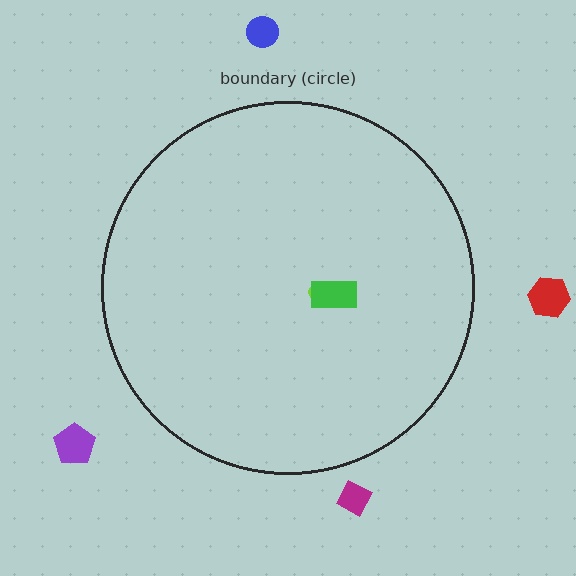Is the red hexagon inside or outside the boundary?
Outside.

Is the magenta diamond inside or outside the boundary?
Outside.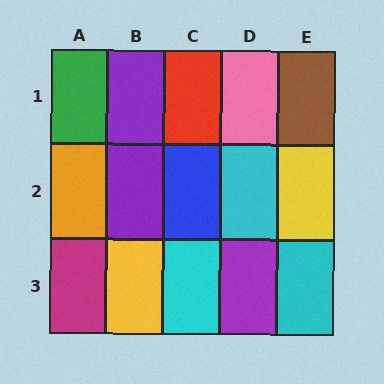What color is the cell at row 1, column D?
Pink.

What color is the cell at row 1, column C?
Red.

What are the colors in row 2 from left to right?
Orange, purple, blue, cyan, yellow.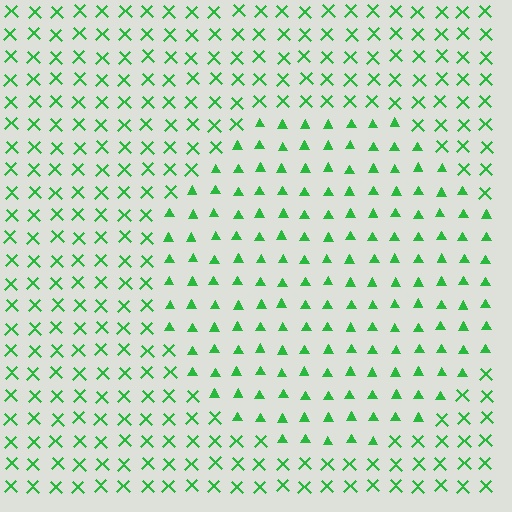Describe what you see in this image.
The image is filled with small green elements arranged in a uniform grid. A circle-shaped region contains triangles, while the surrounding area contains X marks. The boundary is defined purely by the change in element shape.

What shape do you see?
I see a circle.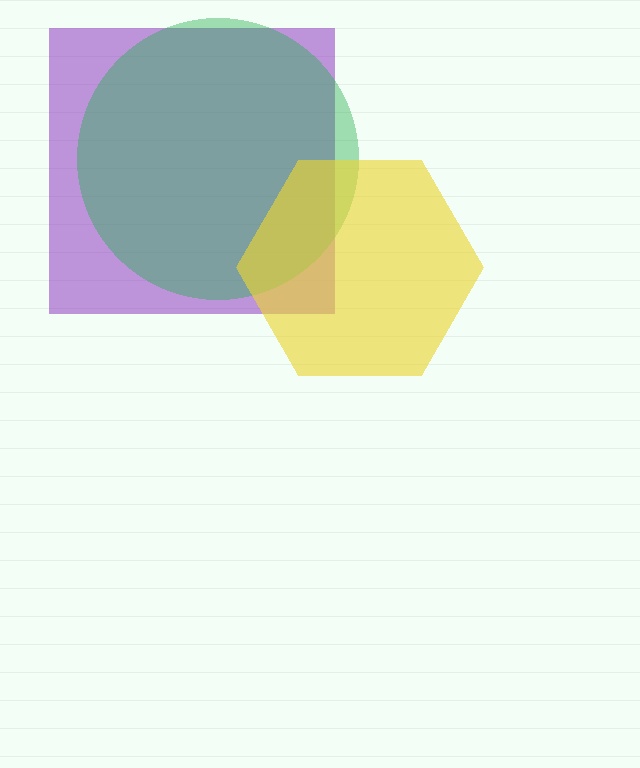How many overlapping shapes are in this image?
There are 3 overlapping shapes in the image.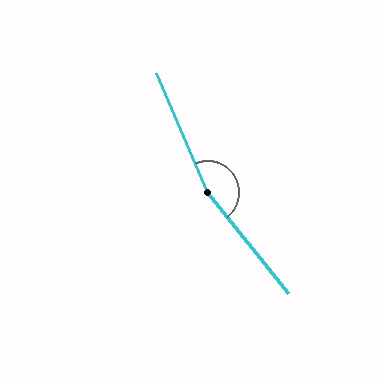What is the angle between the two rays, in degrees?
Approximately 164 degrees.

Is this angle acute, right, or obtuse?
It is obtuse.